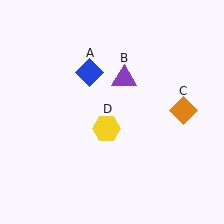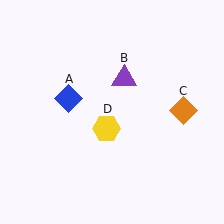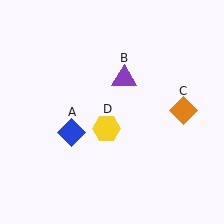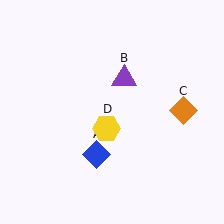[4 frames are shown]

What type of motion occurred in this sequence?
The blue diamond (object A) rotated counterclockwise around the center of the scene.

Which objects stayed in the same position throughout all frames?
Purple triangle (object B) and orange diamond (object C) and yellow hexagon (object D) remained stationary.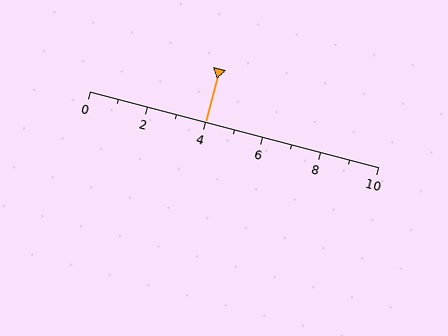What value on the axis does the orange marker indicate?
The marker indicates approximately 4.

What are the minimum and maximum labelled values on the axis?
The axis runs from 0 to 10.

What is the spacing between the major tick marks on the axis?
The major ticks are spaced 2 apart.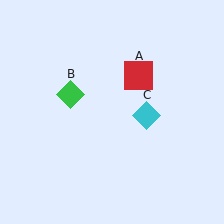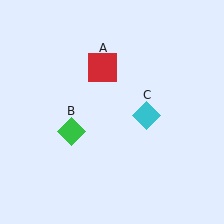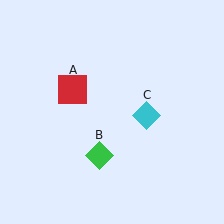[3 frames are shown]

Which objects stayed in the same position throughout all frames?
Cyan diamond (object C) remained stationary.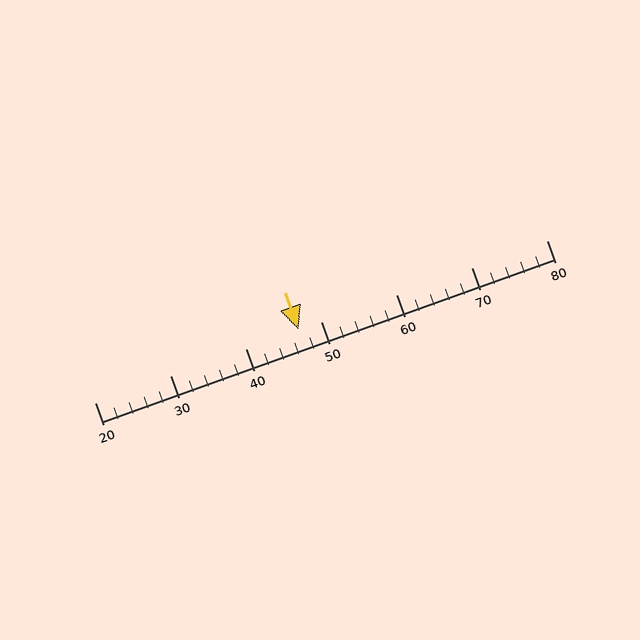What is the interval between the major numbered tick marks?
The major tick marks are spaced 10 units apart.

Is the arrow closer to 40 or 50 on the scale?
The arrow is closer to 50.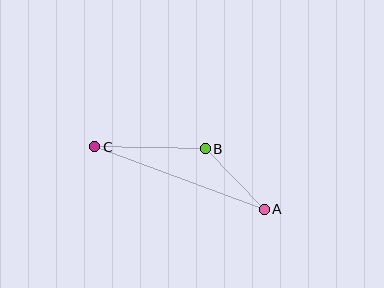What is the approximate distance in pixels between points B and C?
The distance between B and C is approximately 111 pixels.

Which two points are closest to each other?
Points A and B are closest to each other.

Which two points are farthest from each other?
Points A and C are farthest from each other.